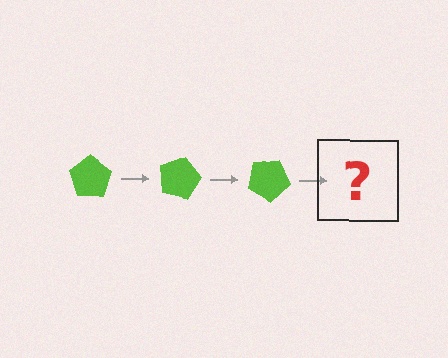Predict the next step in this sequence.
The next step is a lime pentagon rotated 45 degrees.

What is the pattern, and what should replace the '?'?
The pattern is that the pentagon rotates 15 degrees each step. The '?' should be a lime pentagon rotated 45 degrees.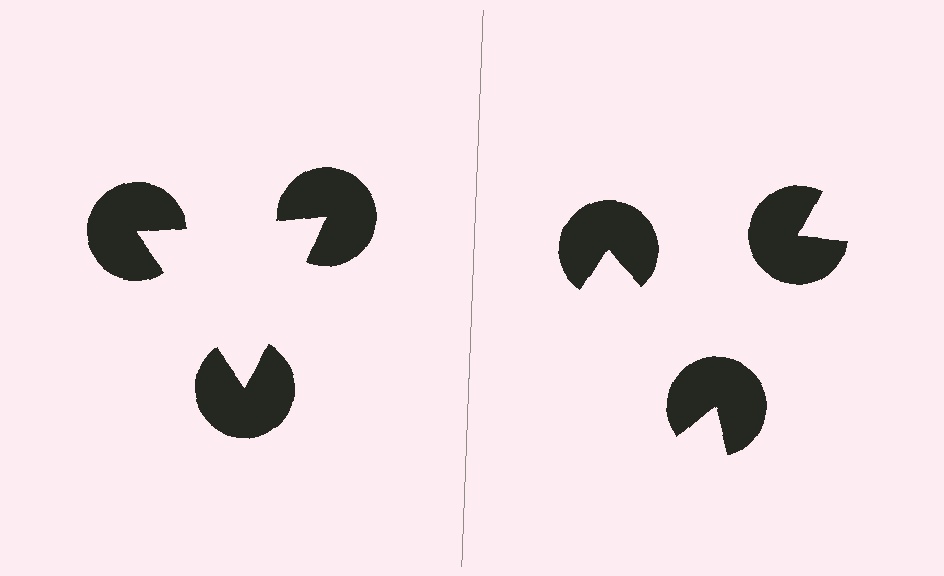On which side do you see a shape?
An illusory triangle appears on the left side. On the right side the wedge cuts are rotated, so no coherent shape forms.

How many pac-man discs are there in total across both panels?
6 — 3 on each side.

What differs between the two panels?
The pac-man discs are positioned identically on both sides; only the wedge orientations differ. On the left they align to a triangle; on the right they are misaligned.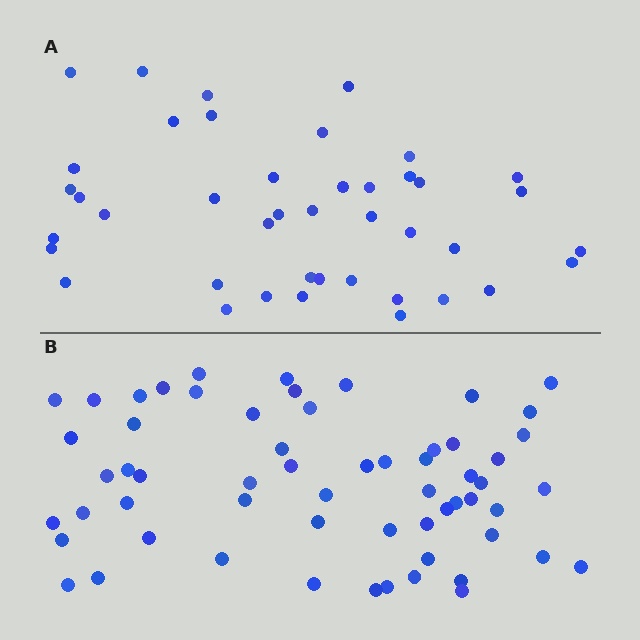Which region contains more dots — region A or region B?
Region B (the bottom region) has more dots.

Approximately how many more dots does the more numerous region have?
Region B has approximately 20 more dots than region A.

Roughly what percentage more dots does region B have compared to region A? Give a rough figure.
About 45% more.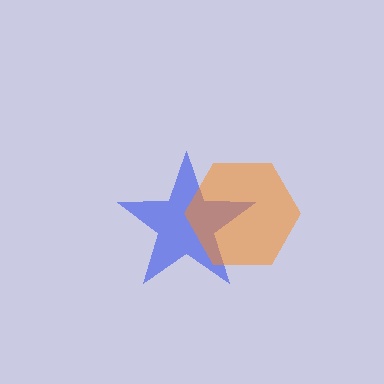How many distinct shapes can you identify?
There are 2 distinct shapes: a blue star, an orange hexagon.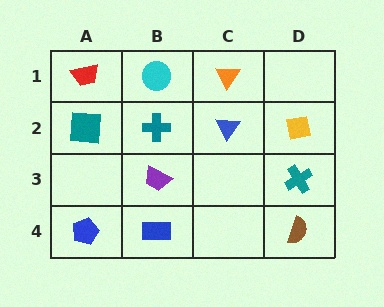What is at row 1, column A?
A red trapezoid.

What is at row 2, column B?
A teal cross.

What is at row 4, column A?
A blue pentagon.